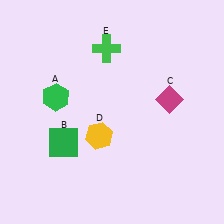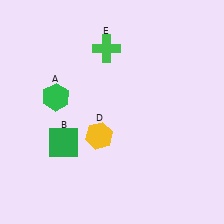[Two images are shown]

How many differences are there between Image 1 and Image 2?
There is 1 difference between the two images.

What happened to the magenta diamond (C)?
The magenta diamond (C) was removed in Image 2. It was in the top-right area of Image 1.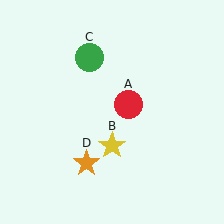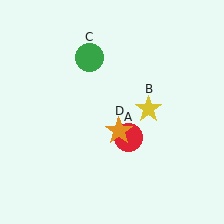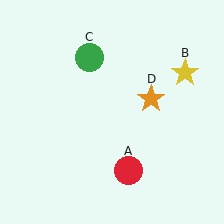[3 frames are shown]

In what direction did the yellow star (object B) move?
The yellow star (object B) moved up and to the right.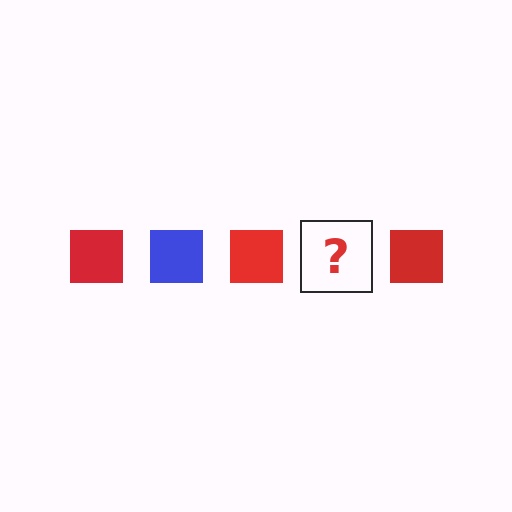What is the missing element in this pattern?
The missing element is a blue square.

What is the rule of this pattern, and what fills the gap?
The rule is that the pattern cycles through red, blue squares. The gap should be filled with a blue square.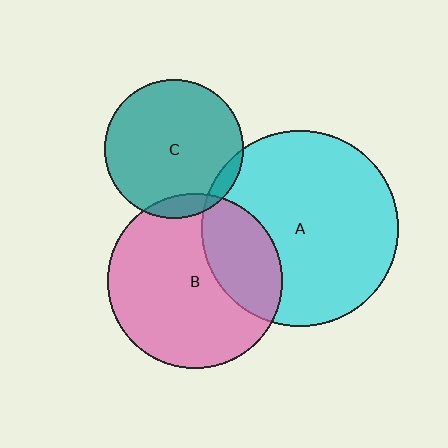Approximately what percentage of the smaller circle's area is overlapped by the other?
Approximately 30%.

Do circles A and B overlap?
Yes.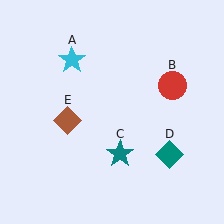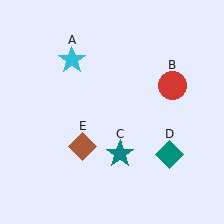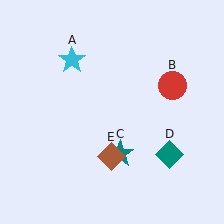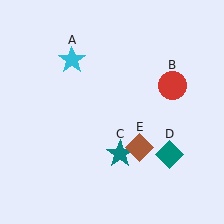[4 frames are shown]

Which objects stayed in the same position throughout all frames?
Cyan star (object A) and red circle (object B) and teal star (object C) and teal diamond (object D) remained stationary.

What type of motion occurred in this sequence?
The brown diamond (object E) rotated counterclockwise around the center of the scene.